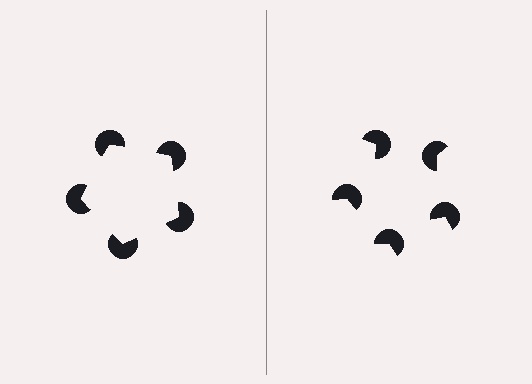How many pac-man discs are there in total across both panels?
10 — 5 on each side.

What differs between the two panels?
The pac-man discs are positioned identically on both sides; only the wedge orientations differ. On the left they align to a pentagon; on the right they are misaligned.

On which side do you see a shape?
An illusory pentagon appears on the left side. On the right side the wedge cuts are rotated, so no coherent shape forms.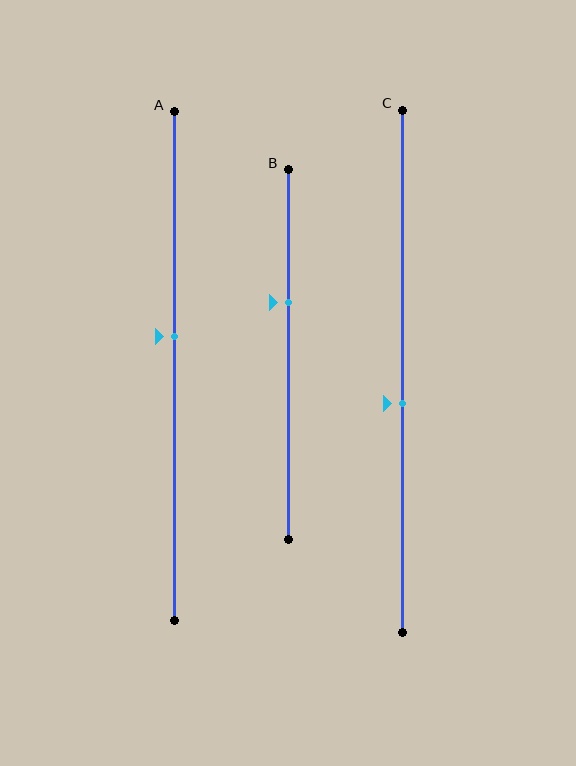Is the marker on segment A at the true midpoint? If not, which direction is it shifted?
No, the marker on segment A is shifted upward by about 6% of the segment length.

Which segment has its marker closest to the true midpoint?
Segment A has its marker closest to the true midpoint.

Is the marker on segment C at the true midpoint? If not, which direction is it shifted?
No, the marker on segment C is shifted downward by about 6% of the segment length.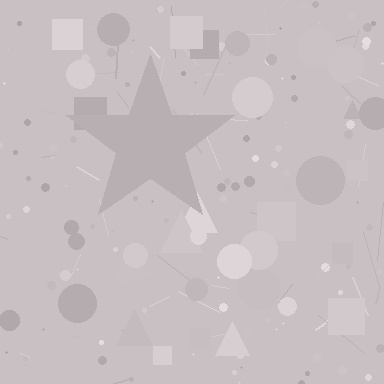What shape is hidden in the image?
A star is hidden in the image.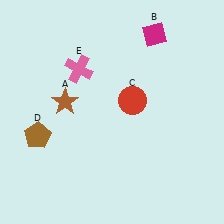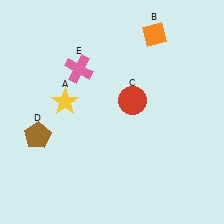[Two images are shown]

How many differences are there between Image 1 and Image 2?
There are 2 differences between the two images.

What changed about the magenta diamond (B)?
In Image 1, B is magenta. In Image 2, it changed to orange.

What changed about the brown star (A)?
In Image 1, A is brown. In Image 2, it changed to yellow.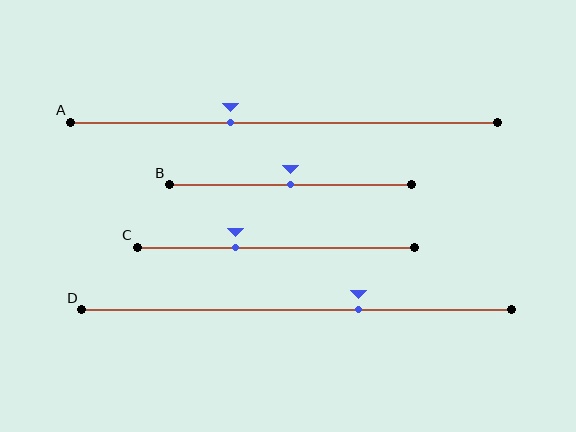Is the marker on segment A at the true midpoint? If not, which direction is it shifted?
No, the marker on segment A is shifted to the left by about 13% of the segment length.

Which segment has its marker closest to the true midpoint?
Segment B has its marker closest to the true midpoint.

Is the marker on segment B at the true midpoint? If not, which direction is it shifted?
Yes, the marker on segment B is at the true midpoint.